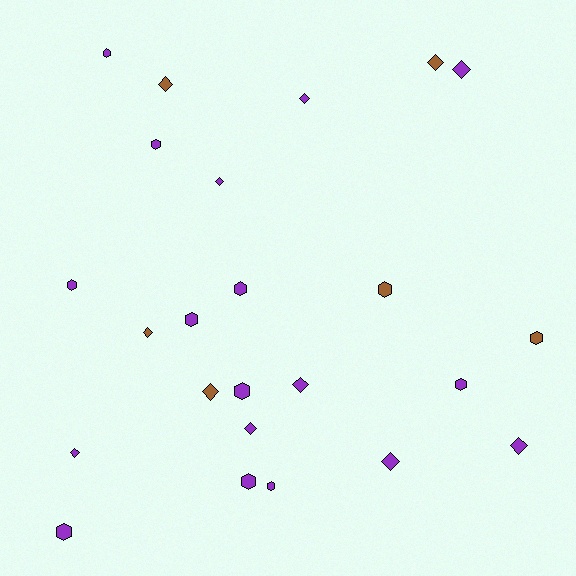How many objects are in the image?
There are 24 objects.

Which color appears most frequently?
Purple, with 18 objects.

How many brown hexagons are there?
There are 2 brown hexagons.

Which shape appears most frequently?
Hexagon, with 12 objects.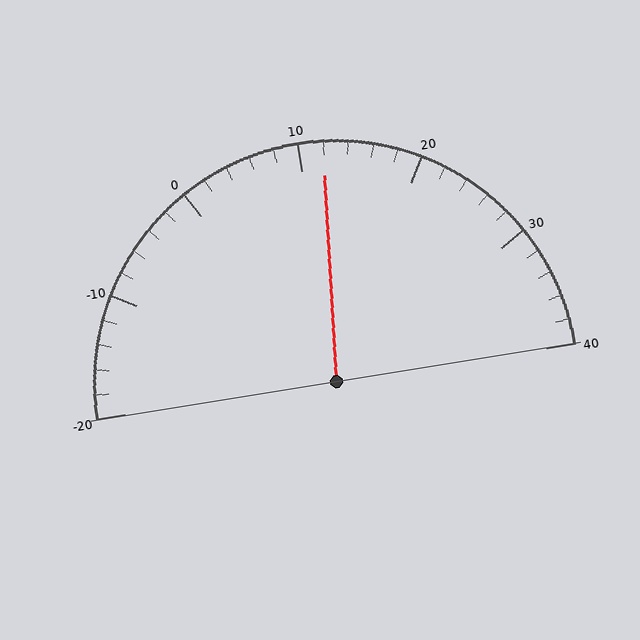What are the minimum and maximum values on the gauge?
The gauge ranges from -20 to 40.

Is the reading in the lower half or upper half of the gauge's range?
The reading is in the upper half of the range (-20 to 40).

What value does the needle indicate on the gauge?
The needle indicates approximately 12.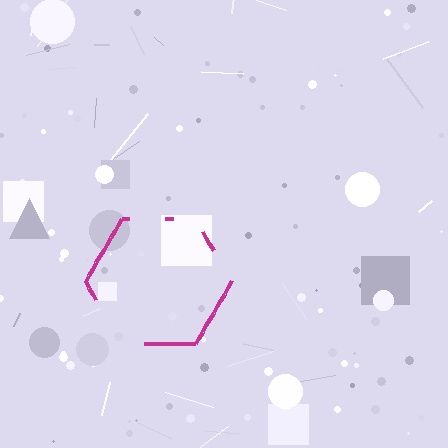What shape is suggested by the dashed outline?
The dashed outline suggests a hexagon.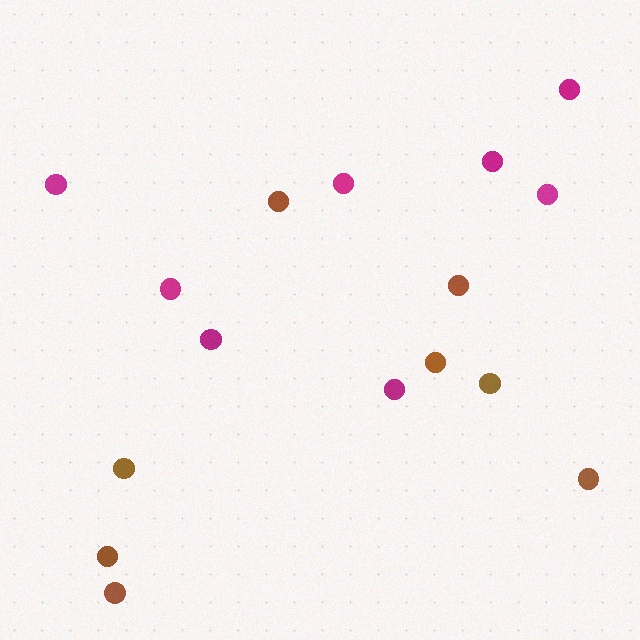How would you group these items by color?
There are 2 groups: one group of magenta circles (8) and one group of brown circles (8).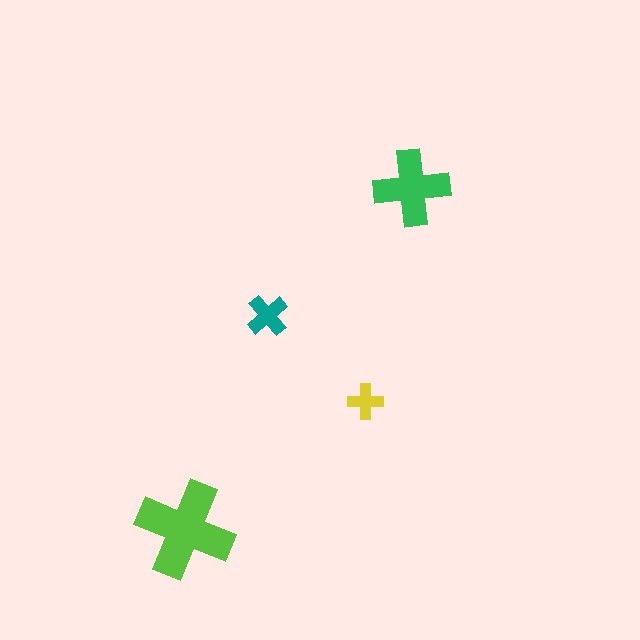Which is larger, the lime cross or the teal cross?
The lime one.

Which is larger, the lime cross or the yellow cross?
The lime one.